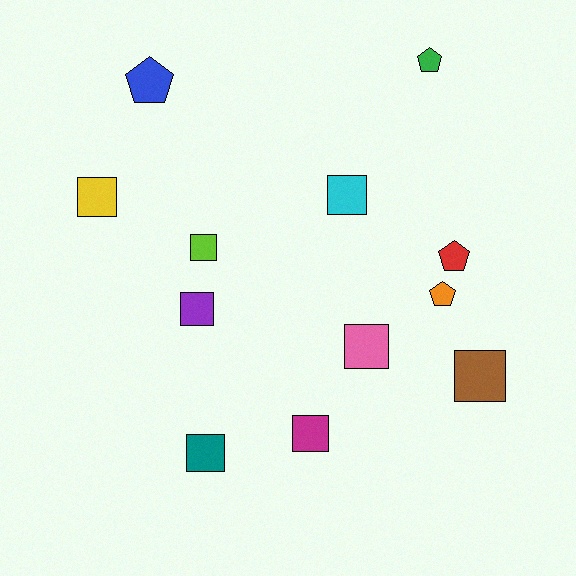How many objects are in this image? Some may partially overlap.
There are 12 objects.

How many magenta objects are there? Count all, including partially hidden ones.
There is 1 magenta object.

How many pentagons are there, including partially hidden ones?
There are 4 pentagons.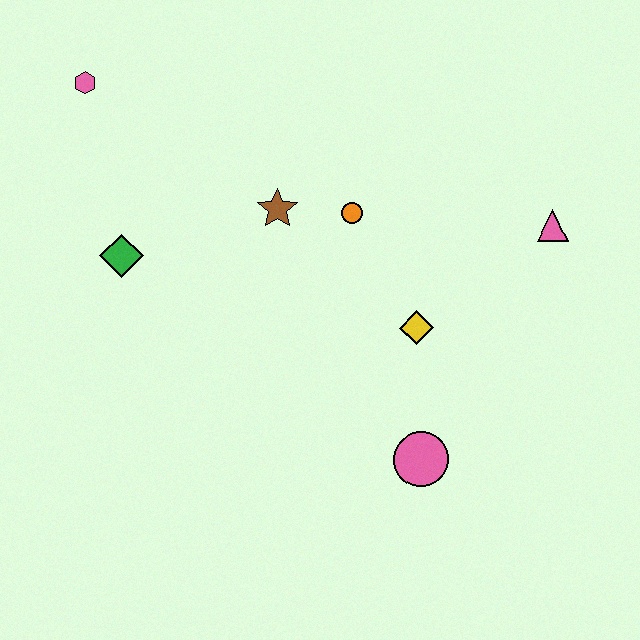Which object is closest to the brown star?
The orange circle is closest to the brown star.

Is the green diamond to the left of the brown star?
Yes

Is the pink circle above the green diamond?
No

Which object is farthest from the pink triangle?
The pink hexagon is farthest from the pink triangle.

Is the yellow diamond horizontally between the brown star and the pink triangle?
Yes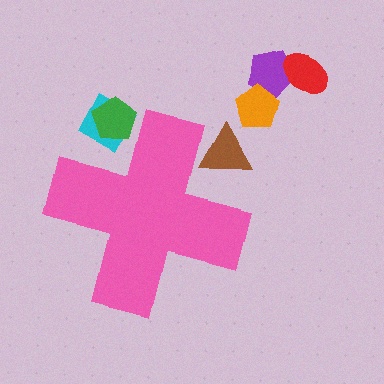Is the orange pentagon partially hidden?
No, the orange pentagon is fully visible.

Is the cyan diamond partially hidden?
Yes, the cyan diamond is partially hidden behind the pink cross.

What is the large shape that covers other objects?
A pink cross.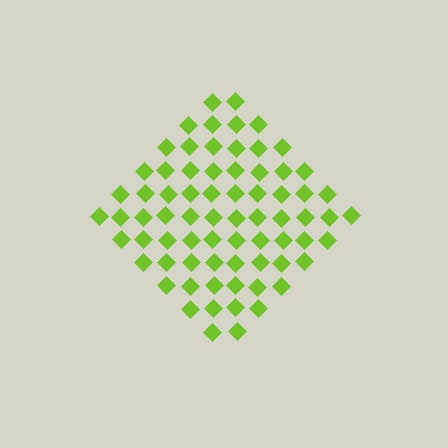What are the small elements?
The small elements are diamonds.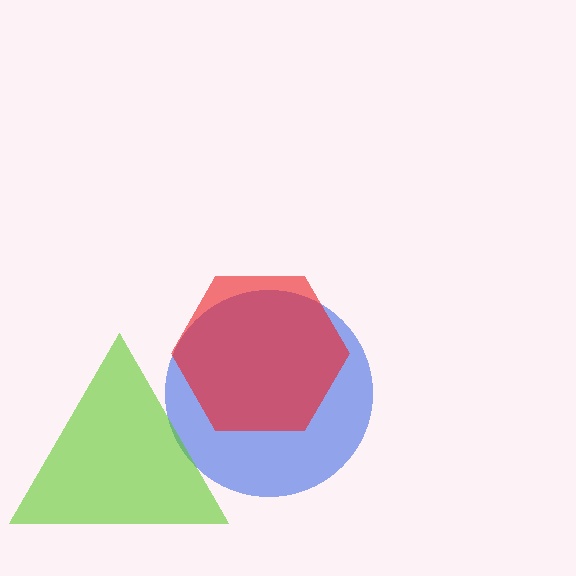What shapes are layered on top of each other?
The layered shapes are: a blue circle, a lime triangle, a red hexagon.